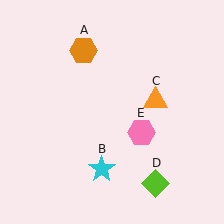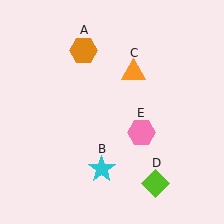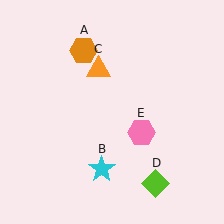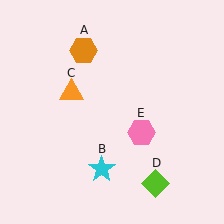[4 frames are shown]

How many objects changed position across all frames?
1 object changed position: orange triangle (object C).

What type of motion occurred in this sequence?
The orange triangle (object C) rotated counterclockwise around the center of the scene.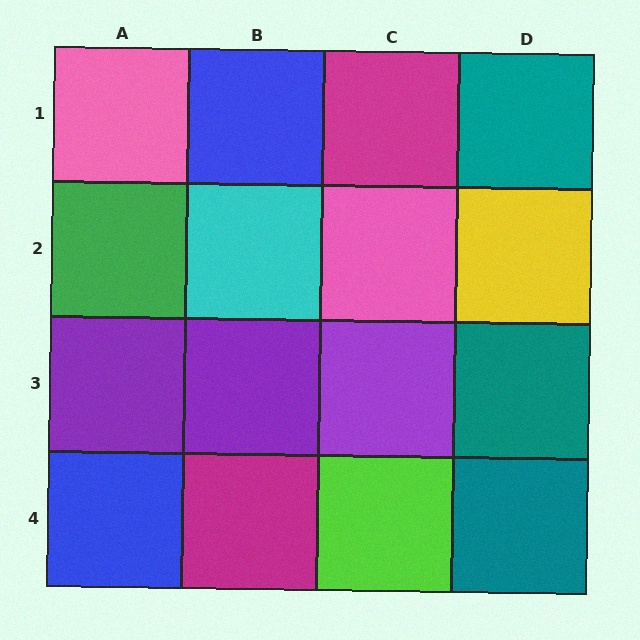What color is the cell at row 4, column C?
Lime.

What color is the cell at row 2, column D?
Yellow.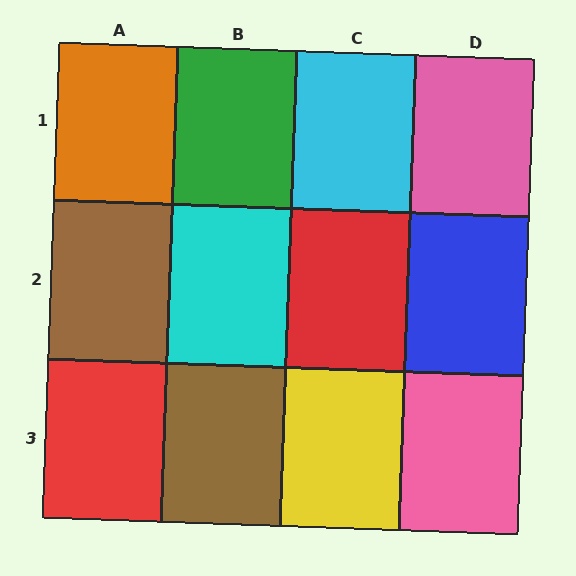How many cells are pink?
2 cells are pink.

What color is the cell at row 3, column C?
Yellow.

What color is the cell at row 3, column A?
Red.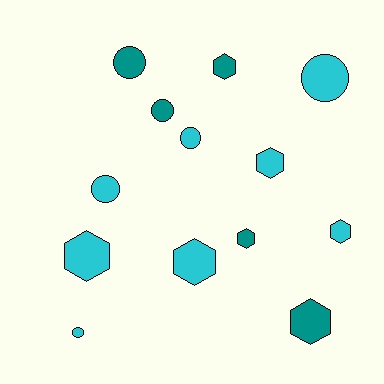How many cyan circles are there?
There are 4 cyan circles.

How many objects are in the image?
There are 13 objects.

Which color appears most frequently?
Cyan, with 8 objects.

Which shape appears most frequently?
Hexagon, with 7 objects.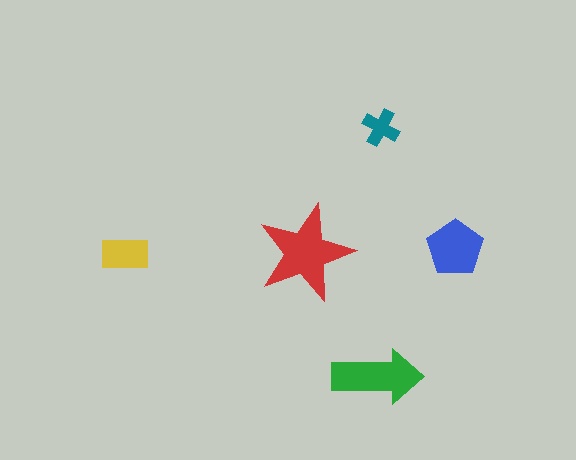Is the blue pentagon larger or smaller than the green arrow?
Smaller.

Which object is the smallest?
The teal cross.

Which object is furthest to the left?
The yellow rectangle is leftmost.